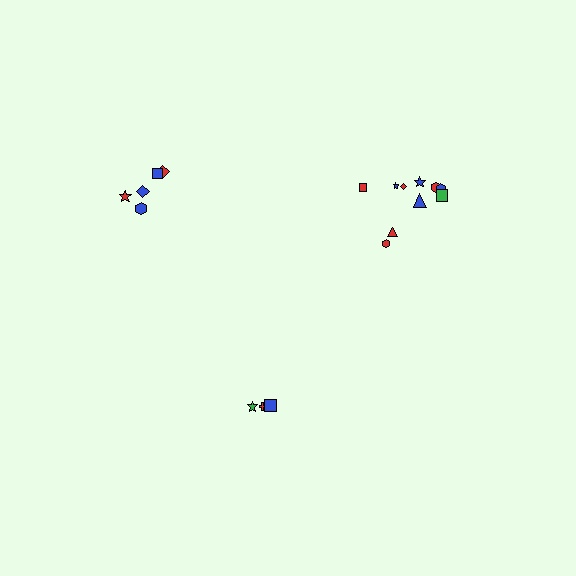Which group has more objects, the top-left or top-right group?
The top-right group.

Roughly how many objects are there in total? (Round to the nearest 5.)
Roughly 20 objects in total.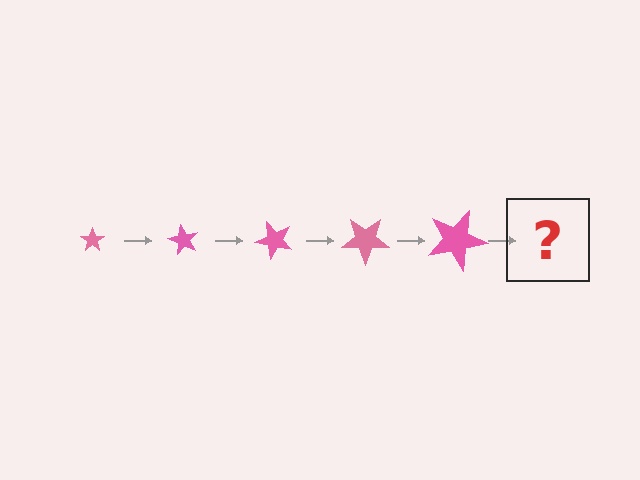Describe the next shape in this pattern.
It should be a star, larger than the previous one and rotated 300 degrees from the start.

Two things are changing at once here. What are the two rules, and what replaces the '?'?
The two rules are that the star grows larger each step and it rotates 60 degrees each step. The '?' should be a star, larger than the previous one and rotated 300 degrees from the start.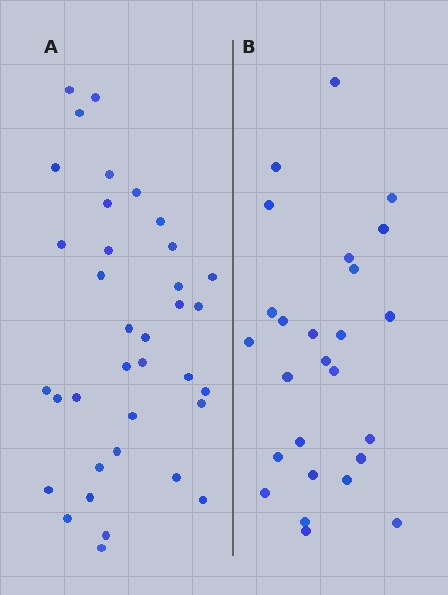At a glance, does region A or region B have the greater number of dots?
Region A (the left region) has more dots.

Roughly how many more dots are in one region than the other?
Region A has roughly 10 or so more dots than region B.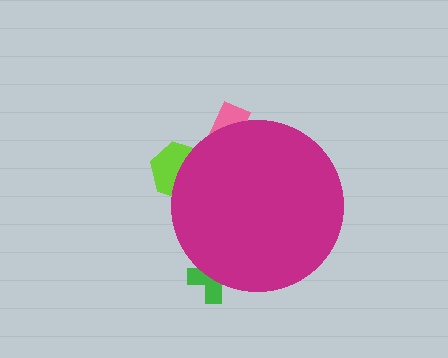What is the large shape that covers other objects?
A magenta circle.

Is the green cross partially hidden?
Yes, the green cross is partially hidden behind the magenta circle.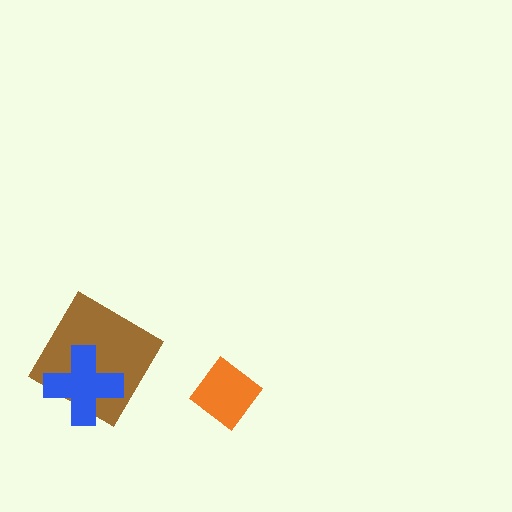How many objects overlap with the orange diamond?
0 objects overlap with the orange diamond.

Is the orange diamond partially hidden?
No, no other shape covers it.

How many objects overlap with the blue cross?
1 object overlaps with the blue cross.